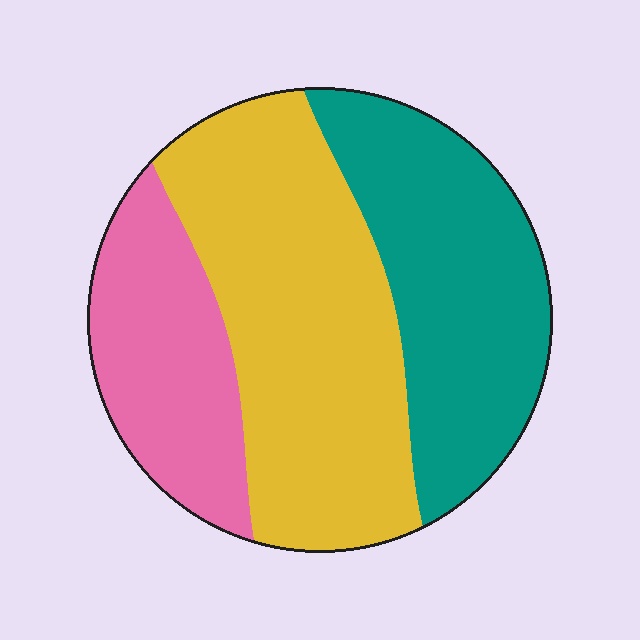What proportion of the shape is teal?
Teal takes up about one third (1/3) of the shape.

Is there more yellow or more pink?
Yellow.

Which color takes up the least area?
Pink, at roughly 20%.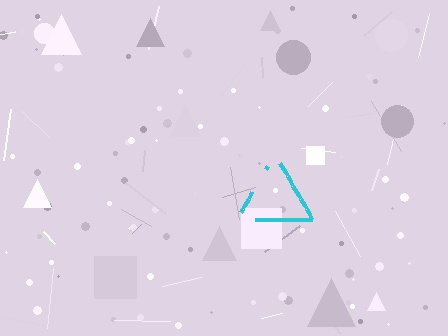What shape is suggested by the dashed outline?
The dashed outline suggests a triangle.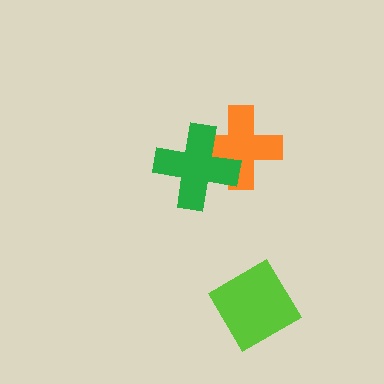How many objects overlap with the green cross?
1 object overlaps with the green cross.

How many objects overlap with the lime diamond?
0 objects overlap with the lime diamond.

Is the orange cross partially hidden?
Yes, it is partially covered by another shape.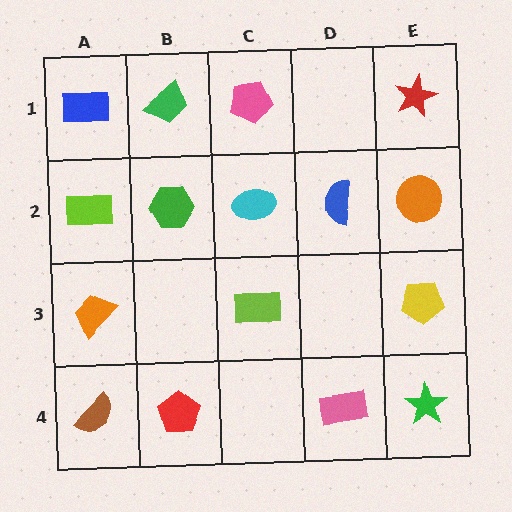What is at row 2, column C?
A cyan ellipse.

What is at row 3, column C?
A lime rectangle.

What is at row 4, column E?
A green star.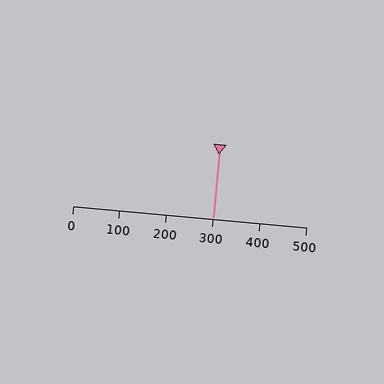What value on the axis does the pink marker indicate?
The marker indicates approximately 300.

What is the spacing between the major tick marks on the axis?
The major ticks are spaced 100 apart.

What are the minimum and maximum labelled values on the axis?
The axis runs from 0 to 500.